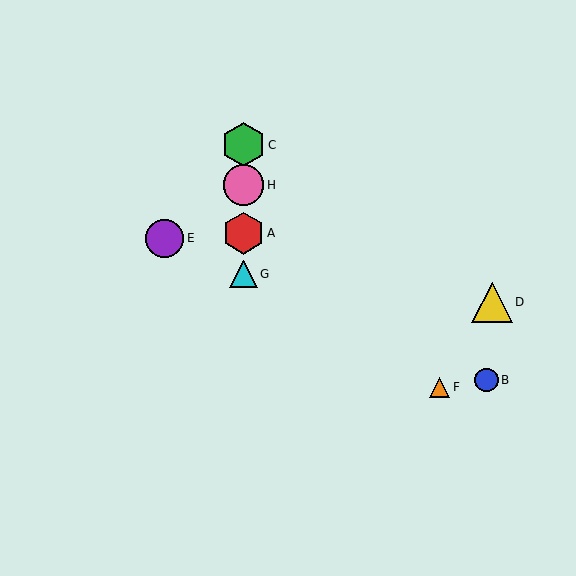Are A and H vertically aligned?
Yes, both are at x≈243.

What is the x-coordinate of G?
Object G is at x≈243.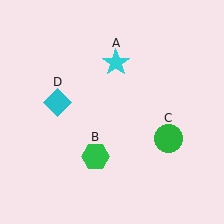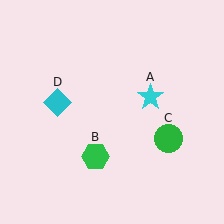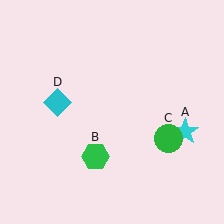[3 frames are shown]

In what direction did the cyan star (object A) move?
The cyan star (object A) moved down and to the right.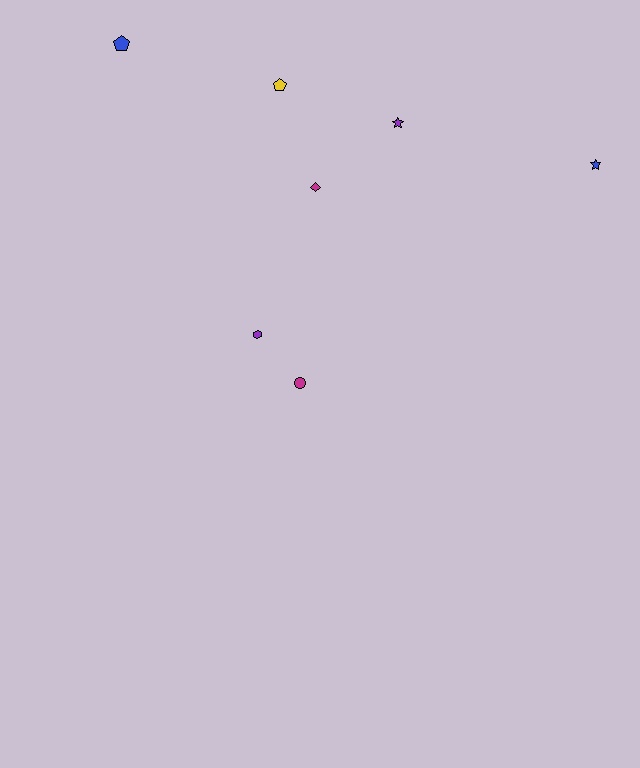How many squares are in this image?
There are no squares.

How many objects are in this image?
There are 7 objects.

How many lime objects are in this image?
There are no lime objects.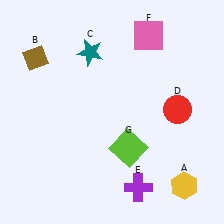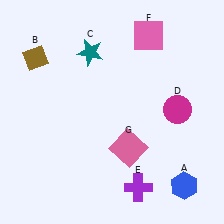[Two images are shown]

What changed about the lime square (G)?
In Image 1, G is lime. In Image 2, it changed to pink.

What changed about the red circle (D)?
In Image 1, D is red. In Image 2, it changed to magenta.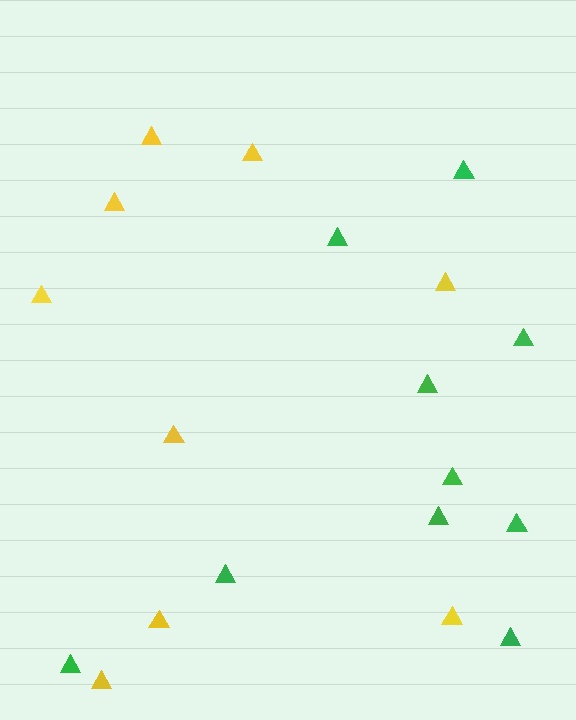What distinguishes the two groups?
There are 2 groups: one group of yellow triangles (9) and one group of green triangles (10).